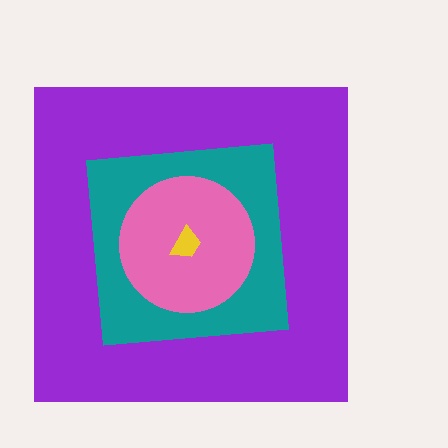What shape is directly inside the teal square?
The pink circle.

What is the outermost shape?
The purple square.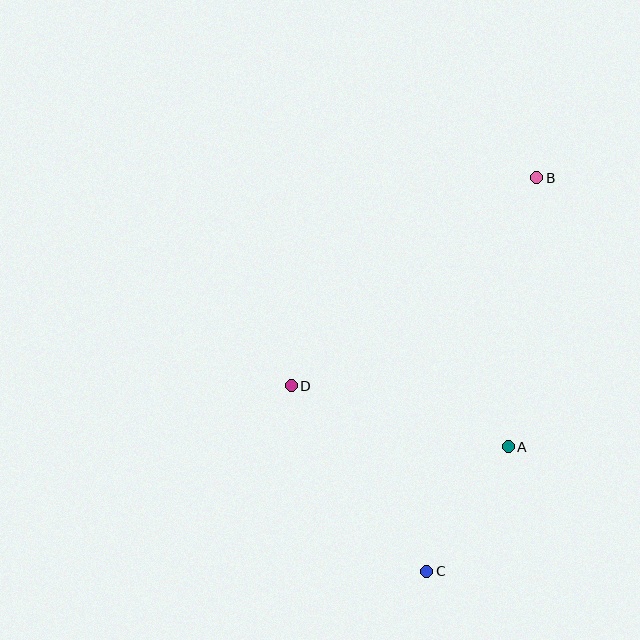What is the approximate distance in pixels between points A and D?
The distance between A and D is approximately 225 pixels.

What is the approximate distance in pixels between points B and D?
The distance between B and D is approximately 322 pixels.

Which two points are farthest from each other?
Points B and C are farthest from each other.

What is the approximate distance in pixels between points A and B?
The distance between A and B is approximately 271 pixels.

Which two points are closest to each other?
Points A and C are closest to each other.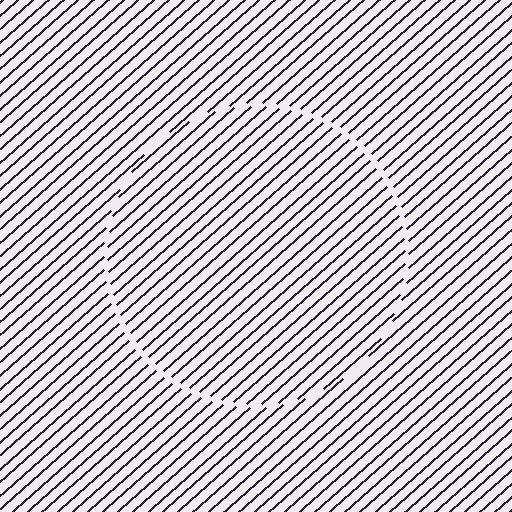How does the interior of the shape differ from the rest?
The interior of the shape contains the same grating, shifted by half a period — the contour is defined by the phase discontinuity where line-ends from the inner and outer gratings abut.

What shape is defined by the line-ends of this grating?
An illusory circle. The interior of the shape contains the same grating, shifted by half a period — the contour is defined by the phase discontinuity where line-ends from the inner and outer gratings abut.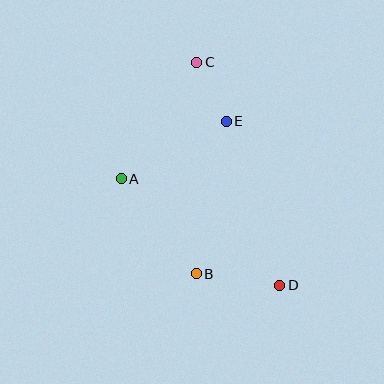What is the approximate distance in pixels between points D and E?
The distance between D and E is approximately 173 pixels.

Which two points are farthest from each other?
Points C and D are farthest from each other.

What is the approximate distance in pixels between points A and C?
The distance between A and C is approximately 139 pixels.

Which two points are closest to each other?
Points C and E are closest to each other.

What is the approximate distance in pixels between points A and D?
The distance between A and D is approximately 191 pixels.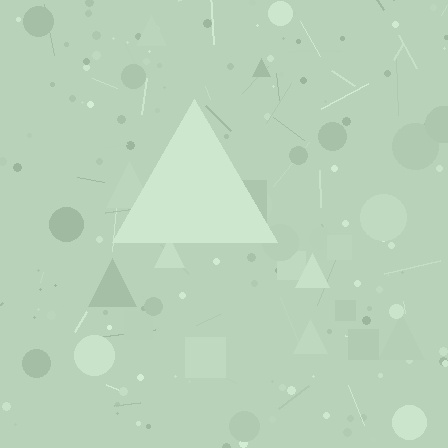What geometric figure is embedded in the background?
A triangle is embedded in the background.